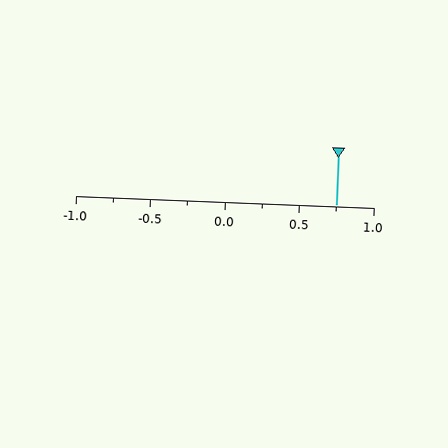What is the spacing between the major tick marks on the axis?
The major ticks are spaced 0.5 apart.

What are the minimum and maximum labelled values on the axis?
The axis runs from -1.0 to 1.0.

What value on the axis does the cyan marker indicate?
The marker indicates approximately 0.75.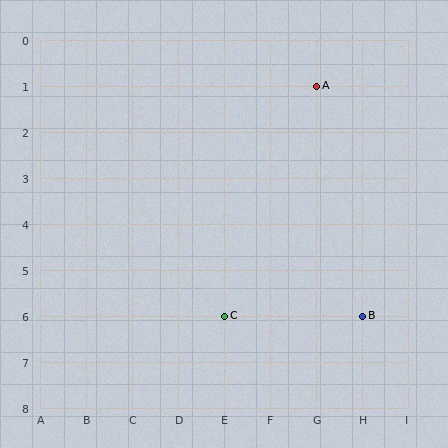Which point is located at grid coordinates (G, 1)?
Point A is at (G, 1).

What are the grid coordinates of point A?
Point A is at grid coordinates (G, 1).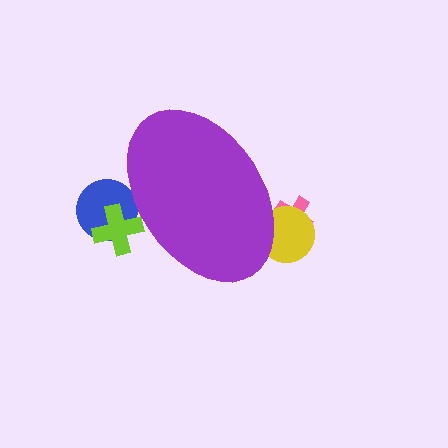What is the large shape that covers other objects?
A purple ellipse.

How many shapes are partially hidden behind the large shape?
4 shapes are partially hidden.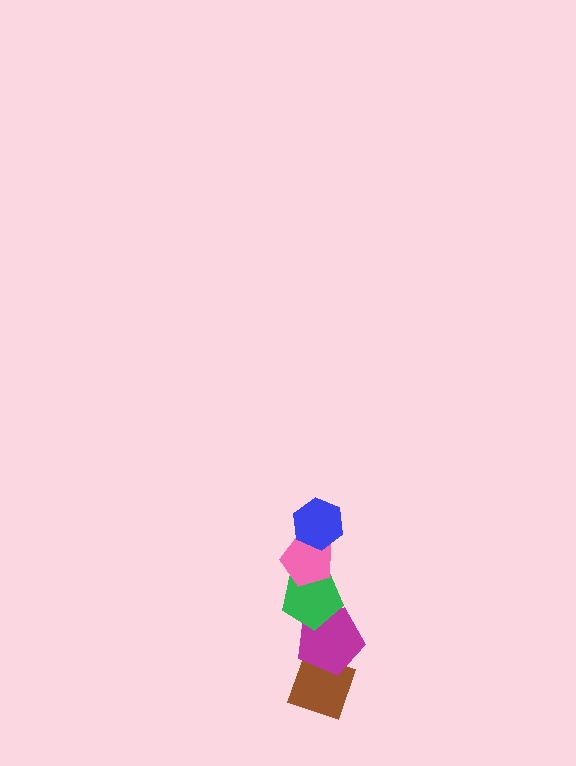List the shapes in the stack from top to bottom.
From top to bottom: the blue hexagon, the pink pentagon, the green pentagon, the magenta pentagon, the brown diamond.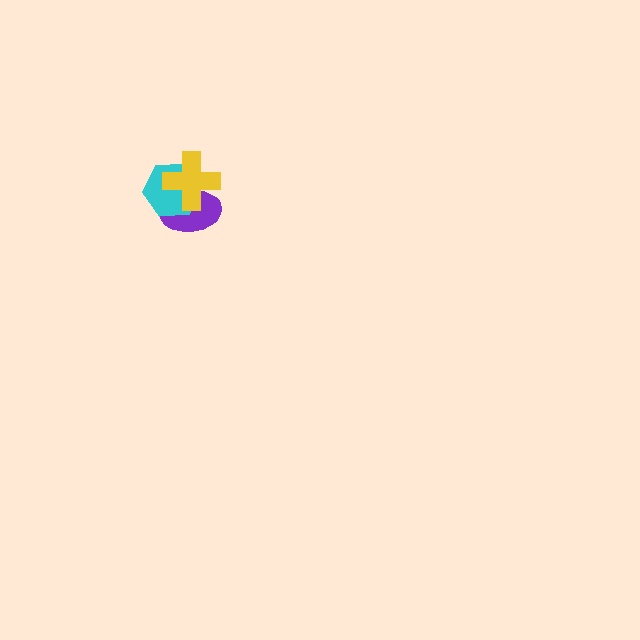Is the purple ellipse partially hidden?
Yes, it is partially covered by another shape.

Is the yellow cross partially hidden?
No, no other shape covers it.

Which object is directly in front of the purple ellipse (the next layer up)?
The cyan hexagon is directly in front of the purple ellipse.